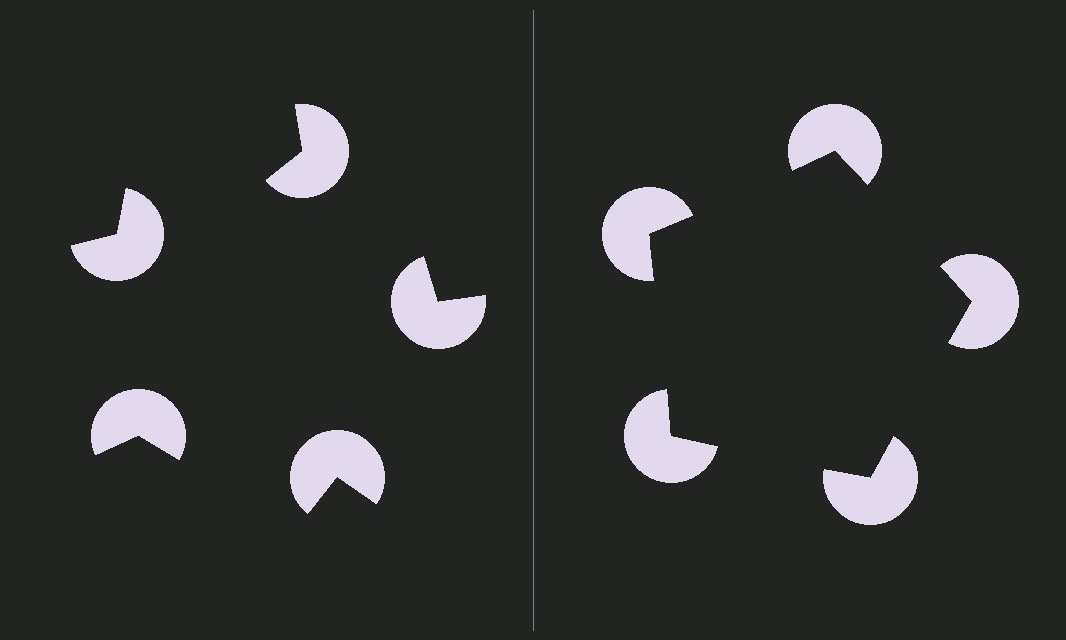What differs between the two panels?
The pac-man discs are positioned identically on both sides; only the wedge orientations differ. On the right they align to a pentagon; on the left they are misaligned.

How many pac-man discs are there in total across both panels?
10 — 5 on each side.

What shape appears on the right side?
An illusory pentagon.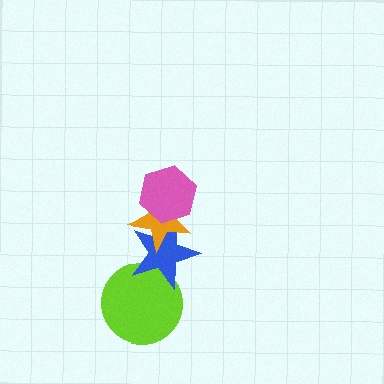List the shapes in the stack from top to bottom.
From top to bottom: the pink hexagon, the orange star, the blue star, the lime circle.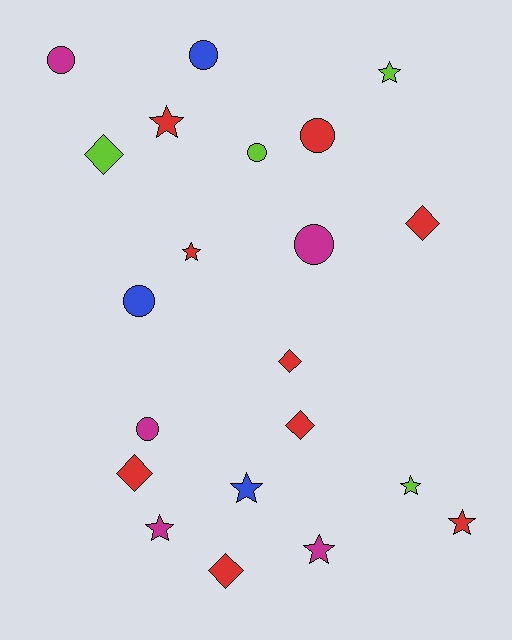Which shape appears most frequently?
Star, with 8 objects.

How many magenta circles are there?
There are 3 magenta circles.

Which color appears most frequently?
Red, with 9 objects.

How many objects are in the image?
There are 21 objects.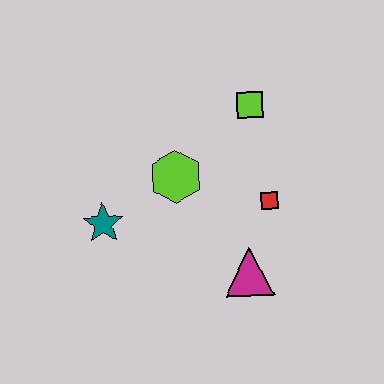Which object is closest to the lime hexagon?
The teal star is closest to the lime hexagon.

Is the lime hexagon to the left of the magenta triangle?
Yes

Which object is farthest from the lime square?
The teal star is farthest from the lime square.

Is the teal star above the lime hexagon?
No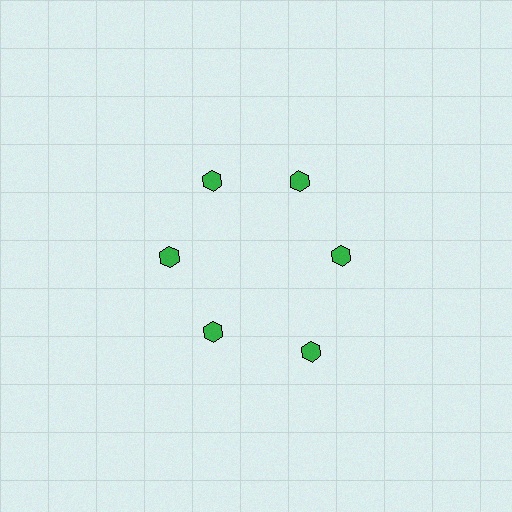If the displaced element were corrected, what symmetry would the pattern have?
It would have 6-fold rotational symmetry — the pattern would map onto itself every 60 degrees.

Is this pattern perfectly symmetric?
No. The 6 green hexagons are arranged in a ring, but one element near the 5 o'clock position is pushed outward from the center, breaking the 6-fold rotational symmetry.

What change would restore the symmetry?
The symmetry would be restored by moving it inward, back onto the ring so that all 6 hexagons sit at equal angles and equal distance from the center.